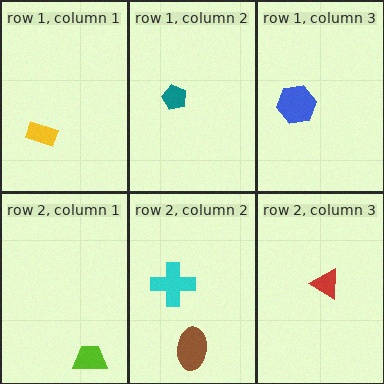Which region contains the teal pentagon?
The row 1, column 2 region.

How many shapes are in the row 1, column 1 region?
1.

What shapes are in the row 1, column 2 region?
The teal pentagon.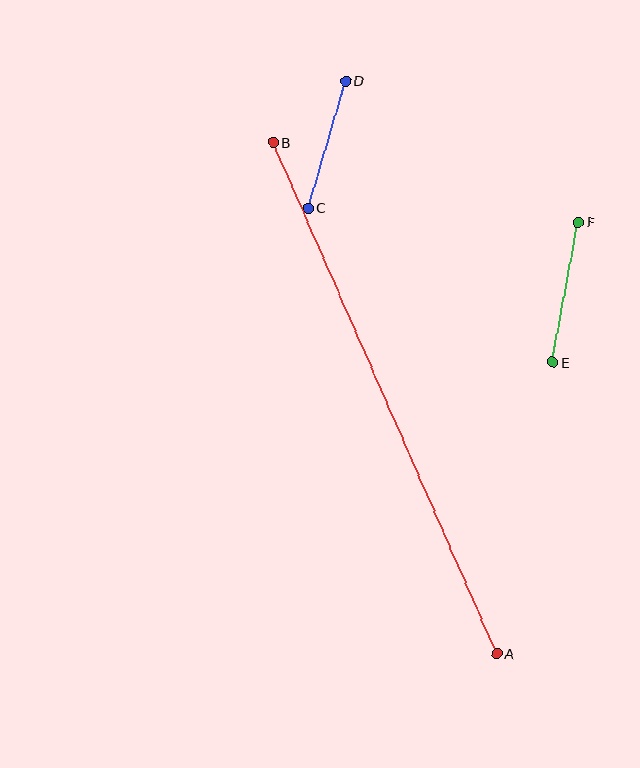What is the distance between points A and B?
The distance is approximately 559 pixels.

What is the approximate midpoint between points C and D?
The midpoint is at approximately (327, 144) pixels.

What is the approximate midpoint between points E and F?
The midpoint is at approximately (565, 292) pixels.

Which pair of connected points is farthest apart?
Points A and B are farthest apart.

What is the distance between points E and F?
The distance is approximately 142 pixels.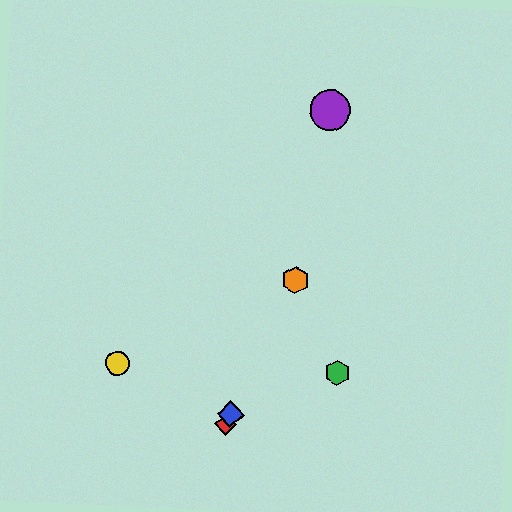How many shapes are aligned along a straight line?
3 shapes (the red diamond, the blue diamond, the orange hexagon) are aligned along a straight line.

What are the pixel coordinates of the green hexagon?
The green hexagon is at (337, 373).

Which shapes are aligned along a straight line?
The red diamond, the blue diamond, the orange hexagon are aligned along a straight line.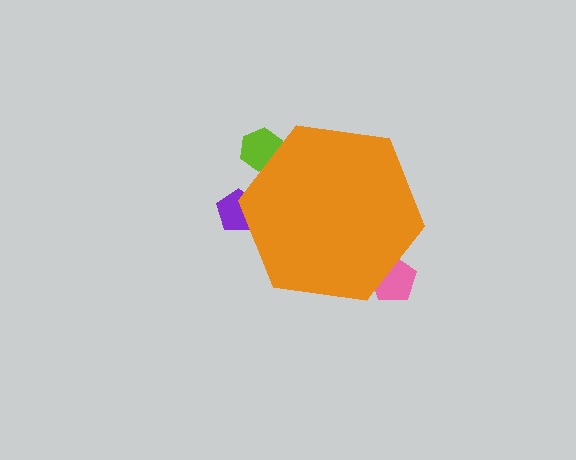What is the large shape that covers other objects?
An orange hexagon.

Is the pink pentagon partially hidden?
Yes, the pink pentagon is partially hidden behind the orange hexagon.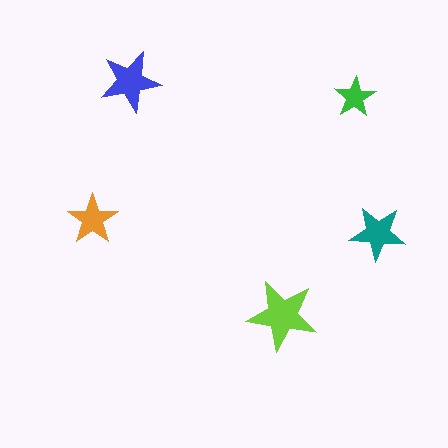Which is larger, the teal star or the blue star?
The blue one.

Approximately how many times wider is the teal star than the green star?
About 1.5 times wider.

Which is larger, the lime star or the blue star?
The lime one.